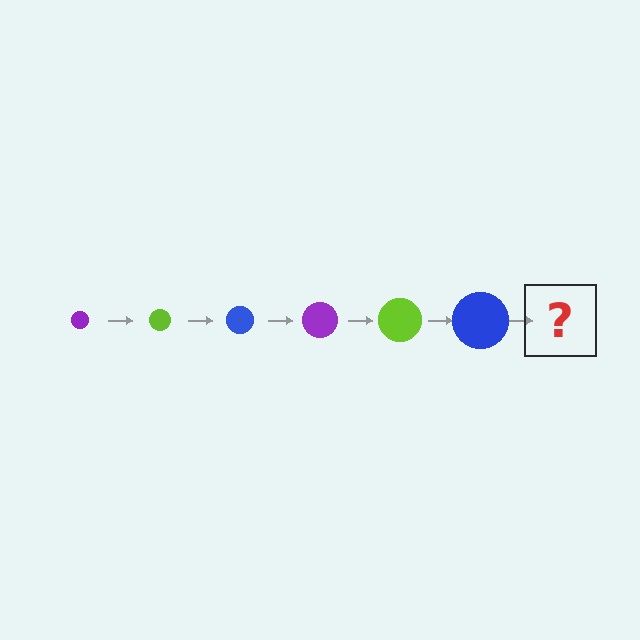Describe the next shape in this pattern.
It should be a purple circle, larger than the previous one.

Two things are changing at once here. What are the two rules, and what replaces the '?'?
The two rules are that the circle grows larger each step and the color cycles through purple, lime, and blue. The '?' should be a purple circle, larger than the previous one.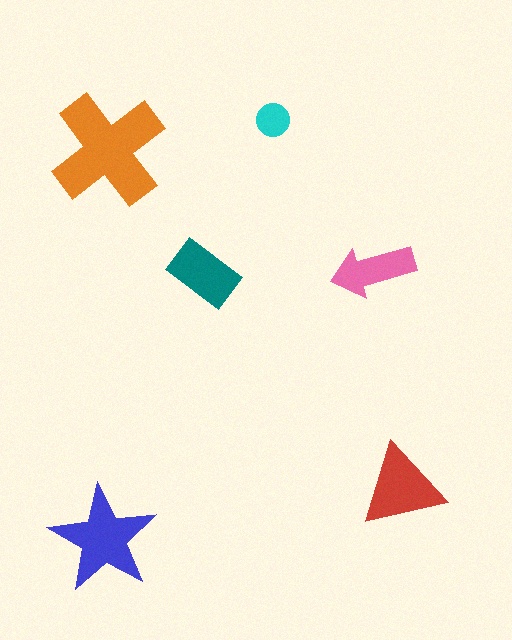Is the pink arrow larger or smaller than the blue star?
Smaller.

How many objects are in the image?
There are 6 objects in the image.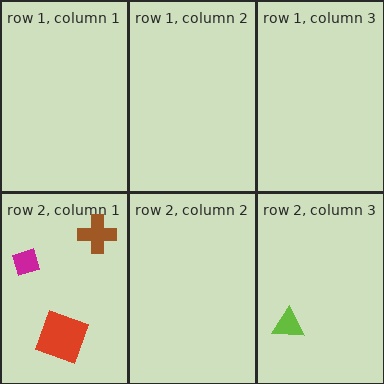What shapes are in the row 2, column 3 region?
The lime triangle.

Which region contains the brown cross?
The row 2, column 1 region.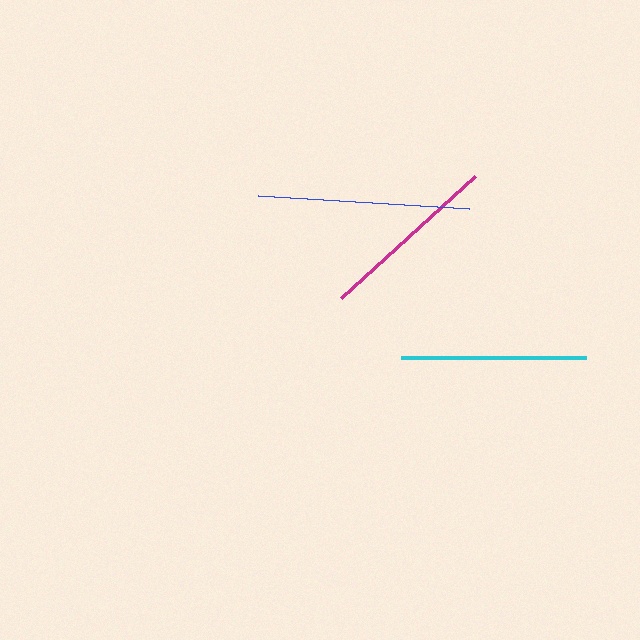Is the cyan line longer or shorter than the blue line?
The blue line is longer than the cyan line.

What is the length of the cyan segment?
The cyan segment is approximately 185 pixels long.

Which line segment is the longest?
The blue line is the longest at approximately 212 pixels.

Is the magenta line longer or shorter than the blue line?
The blue line is longer than the magenta line.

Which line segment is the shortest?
The magenta line is the shortest at approximately 181 pixels.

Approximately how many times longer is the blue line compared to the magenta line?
The blue line is approximately 1.2 times the length of the magenta line.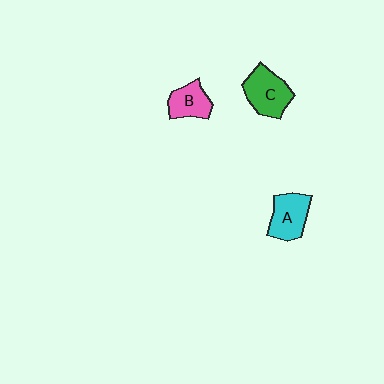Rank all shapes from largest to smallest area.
From largest to smallest: C (green), A (cyan), B (pink).